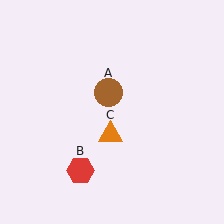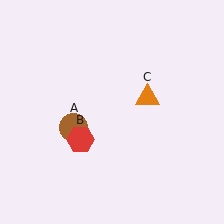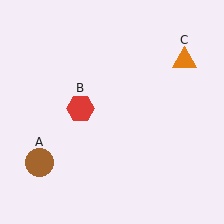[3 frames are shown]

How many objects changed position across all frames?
3 objects changed position: brown circle (object A), red hexagon (object B), orange triangle (object C).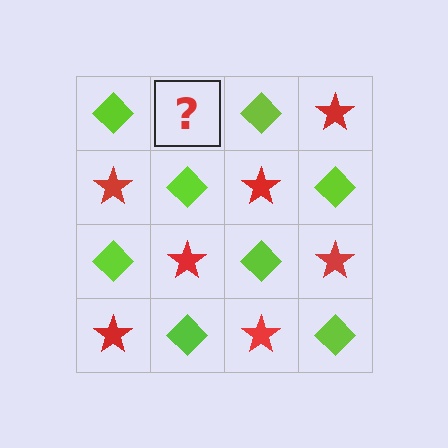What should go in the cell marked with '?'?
The missing cell should contain a red star.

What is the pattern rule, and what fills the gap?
The rule is that it alternates lime diamond and red star in a checkerboard pattern. The gap should be filled with a red star.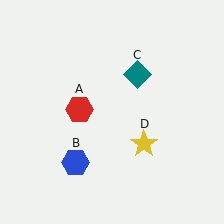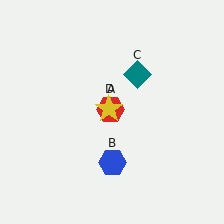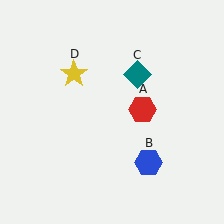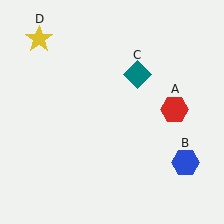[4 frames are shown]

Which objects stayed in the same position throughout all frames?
Teal diamond (object C) remained stationary.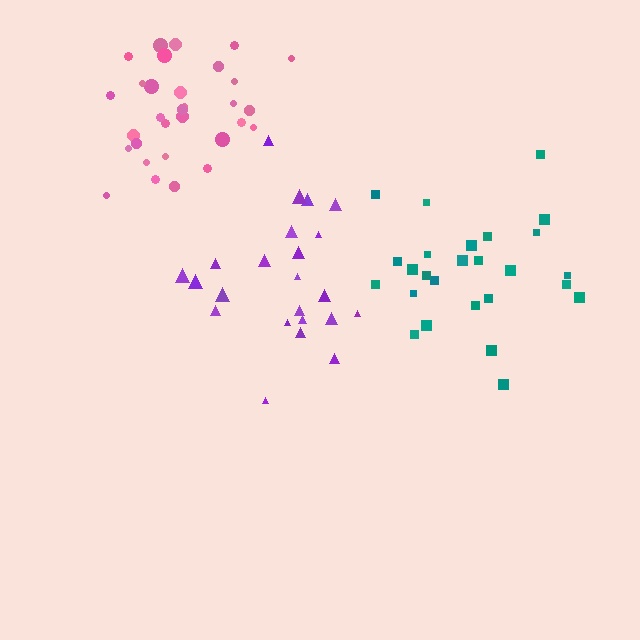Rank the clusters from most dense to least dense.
pink, purple, teal.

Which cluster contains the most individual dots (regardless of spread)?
Pink (31).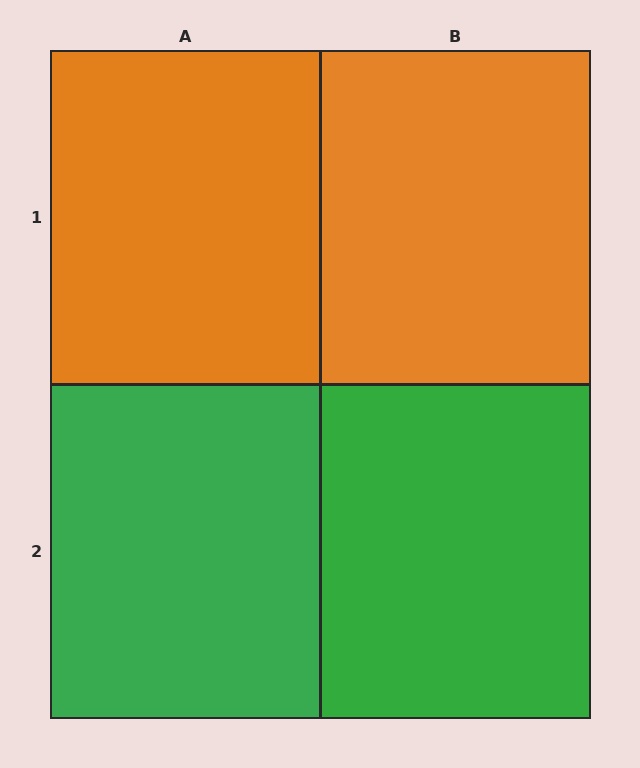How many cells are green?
2 cells are green.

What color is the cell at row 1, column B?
Orange.